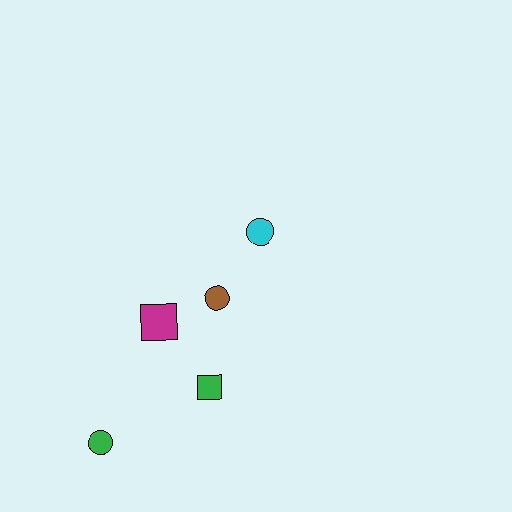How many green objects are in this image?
There are 2 green objects.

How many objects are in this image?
There are 5 objects.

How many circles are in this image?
There are 3 circles.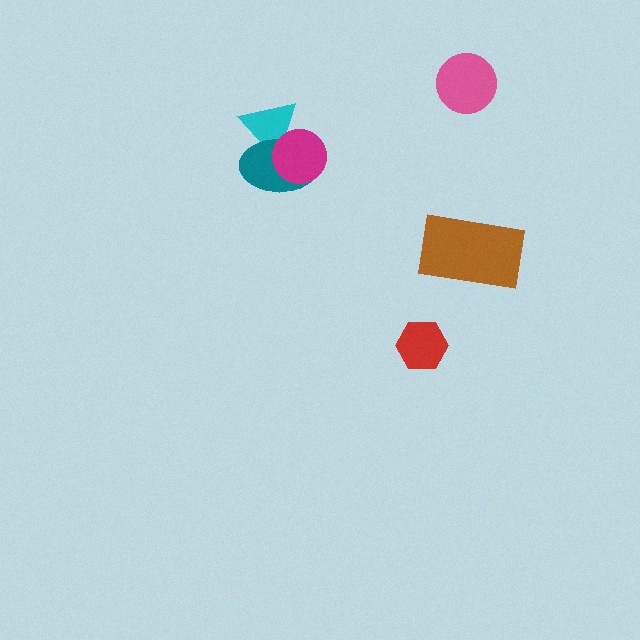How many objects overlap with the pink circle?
0 objects overlap with the pink circle.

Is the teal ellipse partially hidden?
Yes, it is partially covered by another shape.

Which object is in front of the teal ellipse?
The magenta circle is in front of the teal ellipse.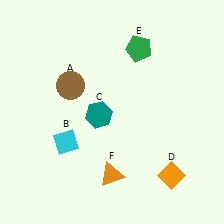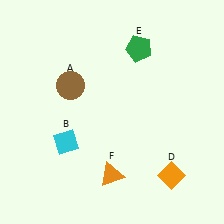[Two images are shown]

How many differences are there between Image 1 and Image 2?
There is 1 difference between the two images.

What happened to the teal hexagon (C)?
The teal hexagon (C) was removed in Image 2. It was in the bottom-left area of Image 1.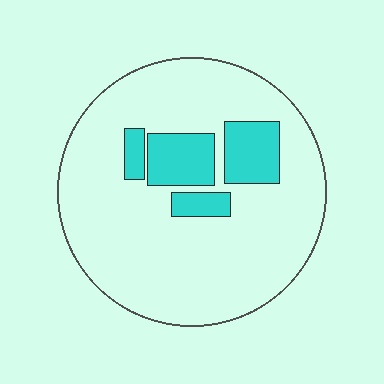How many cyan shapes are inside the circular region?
4.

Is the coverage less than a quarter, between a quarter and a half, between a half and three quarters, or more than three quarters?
Less than a quarter.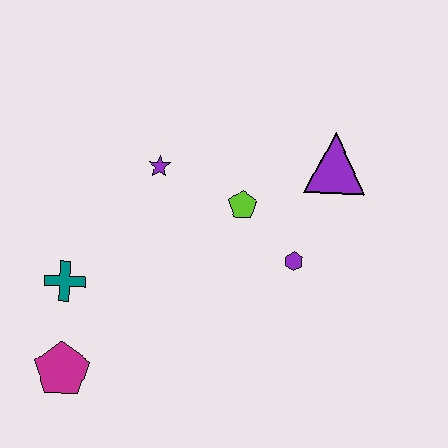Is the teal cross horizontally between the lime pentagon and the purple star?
No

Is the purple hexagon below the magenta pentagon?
No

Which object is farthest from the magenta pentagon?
The purple triangle is farthest from the magenta pentagon.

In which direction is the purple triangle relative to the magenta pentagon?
The purple triangle is to the right of the magenta pentagon.